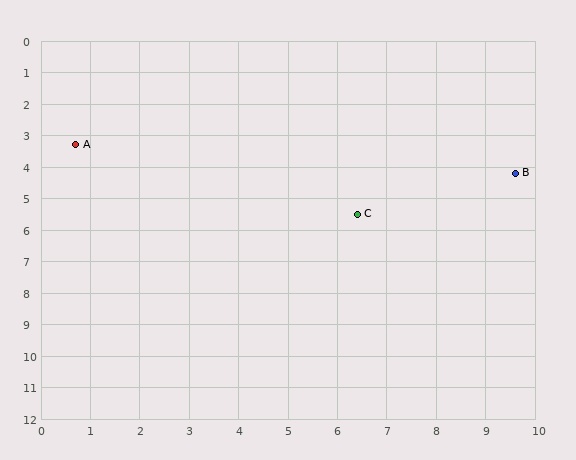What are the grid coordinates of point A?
Point A is at approximately (0.7, 3.3).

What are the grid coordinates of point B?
Point B is at approximately (9.6, 4.2).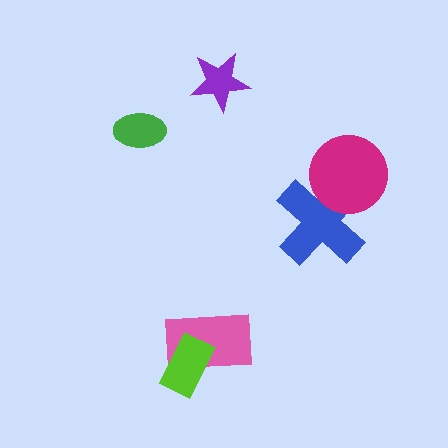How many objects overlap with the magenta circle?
1 object overlaps with the magenta circle.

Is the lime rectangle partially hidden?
No, no other shape covers it.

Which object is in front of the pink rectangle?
The lime rectangle is in front of the pink rectangle.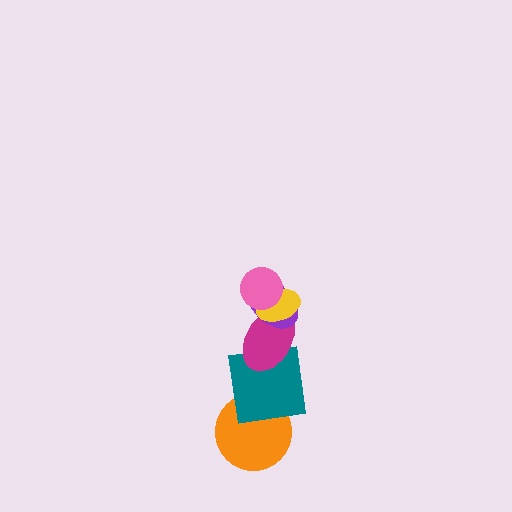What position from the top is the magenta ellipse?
The magenta ellipse is 4th from the top.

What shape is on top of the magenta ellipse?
The purple ellipse is on top of the magenta ellipse.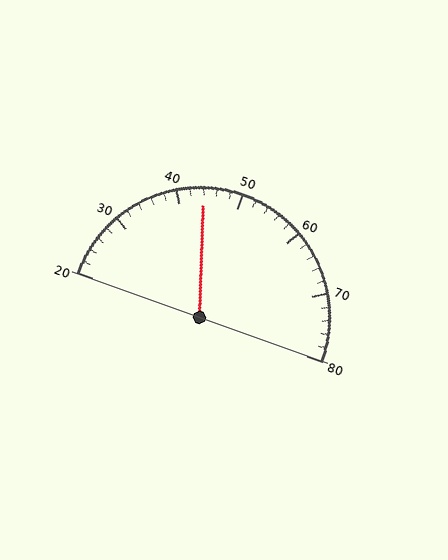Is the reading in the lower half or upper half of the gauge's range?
The reading is in the lower half of the range (20 to 80).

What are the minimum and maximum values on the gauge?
The gauge ranges from 20 to 80.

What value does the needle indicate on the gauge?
The needle indicates approximately 44.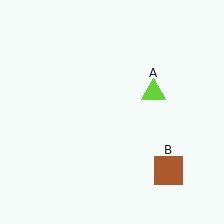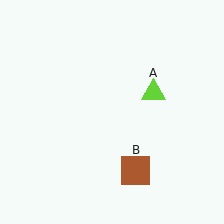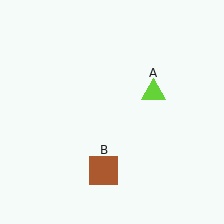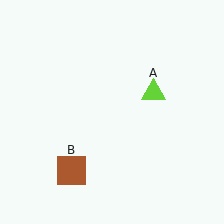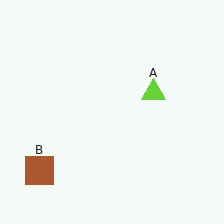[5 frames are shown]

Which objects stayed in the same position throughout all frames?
Lime triangle (object A) remained stationary.